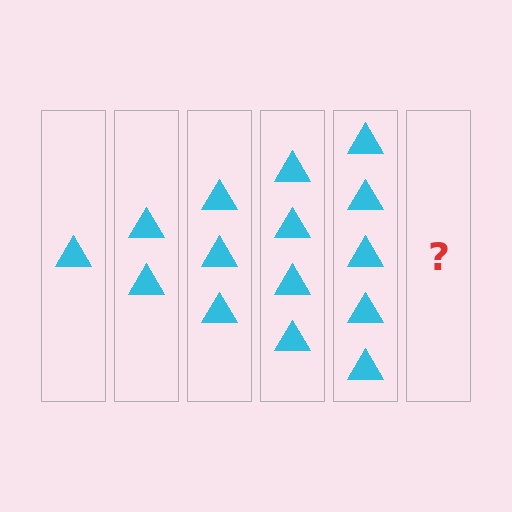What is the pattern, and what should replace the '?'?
The pattern is that each step adds one more triangle. The '?' should be 6 triangles.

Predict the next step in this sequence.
The next step is 6 triangles.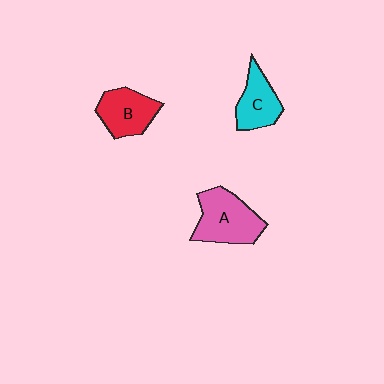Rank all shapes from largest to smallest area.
From largest to smallest: A (pink), B (red), C (cyan).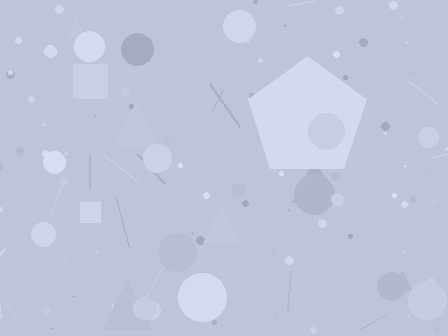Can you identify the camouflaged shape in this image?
The camouflaged shape is a pentagon.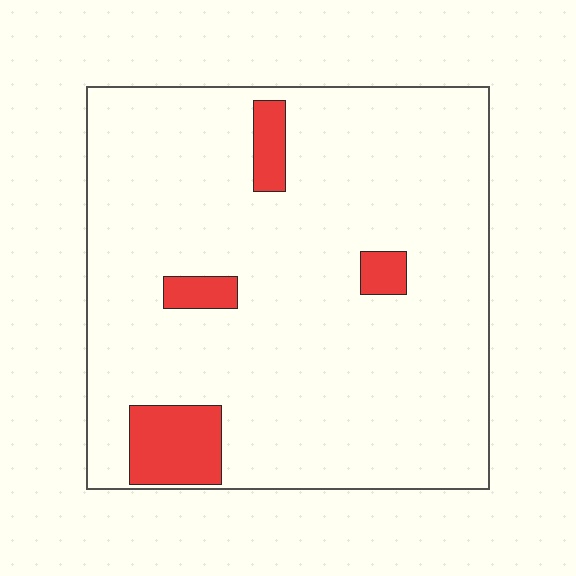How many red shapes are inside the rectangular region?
4.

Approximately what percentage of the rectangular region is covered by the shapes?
Approximately 10%.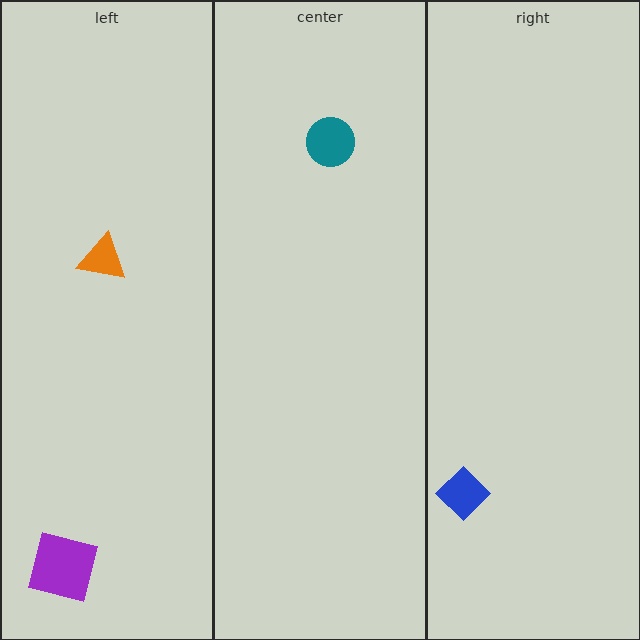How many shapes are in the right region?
1.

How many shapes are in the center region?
1.